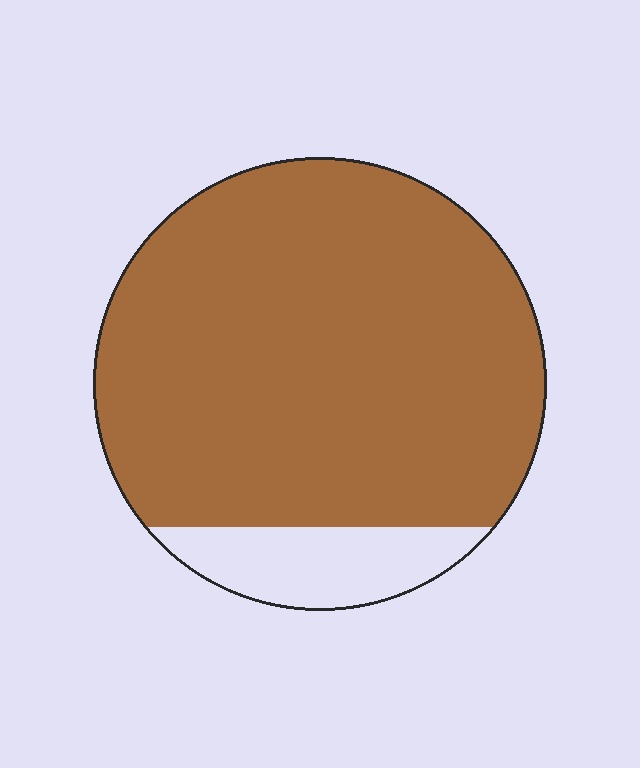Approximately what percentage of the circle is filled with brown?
Approximately 85%.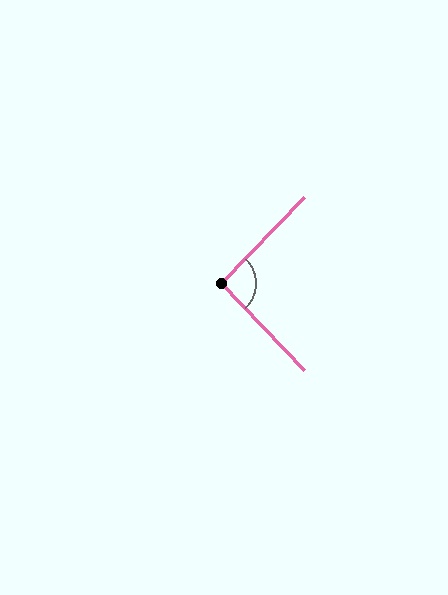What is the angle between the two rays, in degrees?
Approximately 92 degrees.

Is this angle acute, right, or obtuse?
It is approximately a right angle.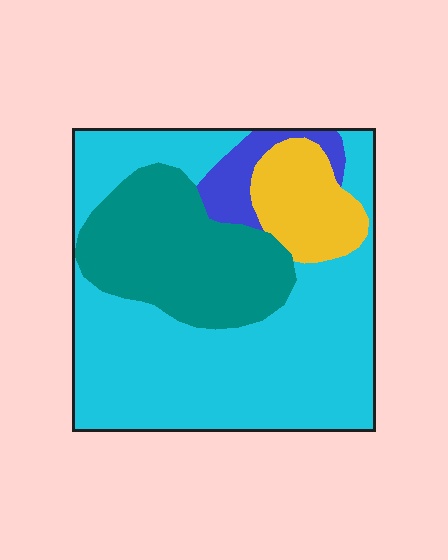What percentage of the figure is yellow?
Yellow takes up less than a sixth of the figure.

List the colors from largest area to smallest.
From largest to smallest: cyan, teal, yellow, blue.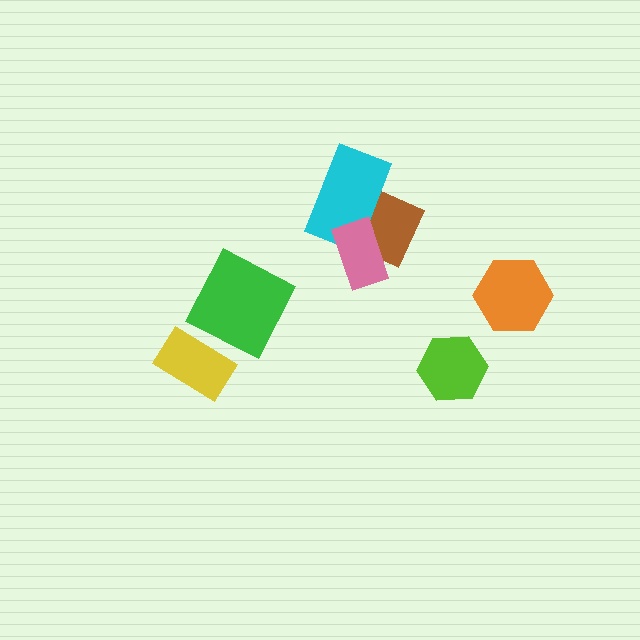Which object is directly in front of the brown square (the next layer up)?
The cyan rectangle is directly in front of the brown square.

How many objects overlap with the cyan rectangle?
2 objects overlap with the cyan rectangle.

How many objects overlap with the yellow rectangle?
0 objects overlap with the yellow rectangle.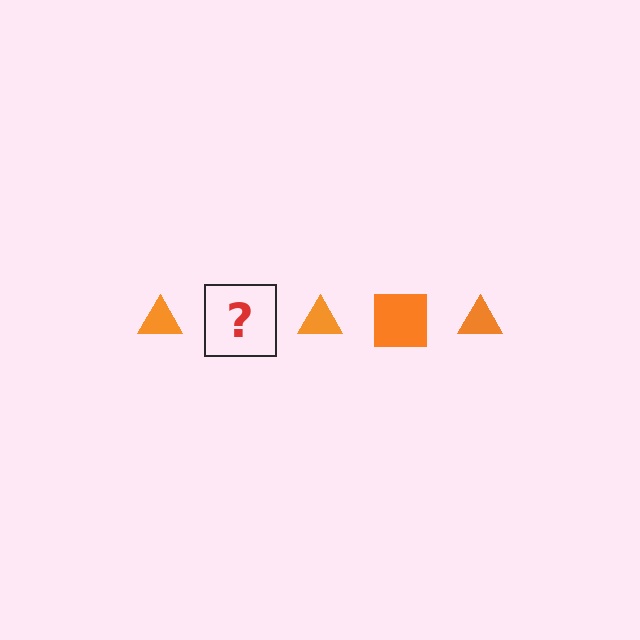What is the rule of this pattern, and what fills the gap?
The rule is that the pattern cycles through triangle, square shapes in orange. The gap should be filled with an orange square.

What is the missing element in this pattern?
The missing element is an orange square.